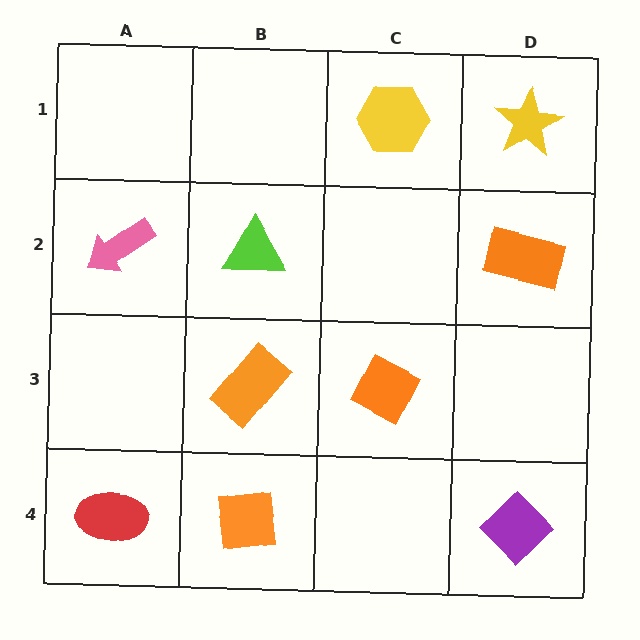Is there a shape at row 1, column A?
No, that cell is empty.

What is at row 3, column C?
An orange diamond.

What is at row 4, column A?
A red ellipse.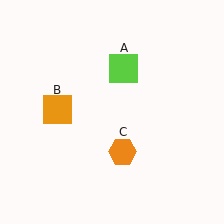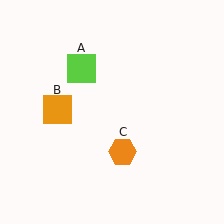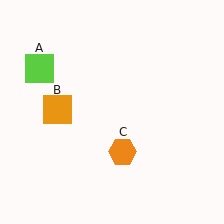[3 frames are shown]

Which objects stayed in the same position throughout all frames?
Orange square (object B) and orange hexagon (object C) remained stationary.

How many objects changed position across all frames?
1 object changed position: lime square (object A).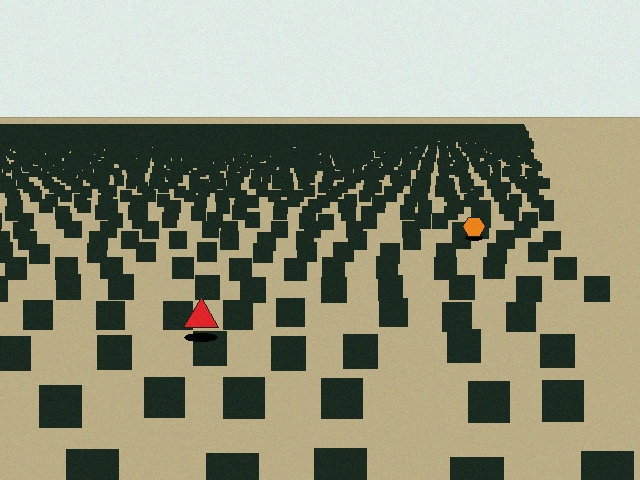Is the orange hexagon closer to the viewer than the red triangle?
No. The red triangle is closer — you can tell from the texture gradient: the ground texture is coarser near it.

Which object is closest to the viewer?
The red triangle is closest. The texture marks near it are larger and more spread out.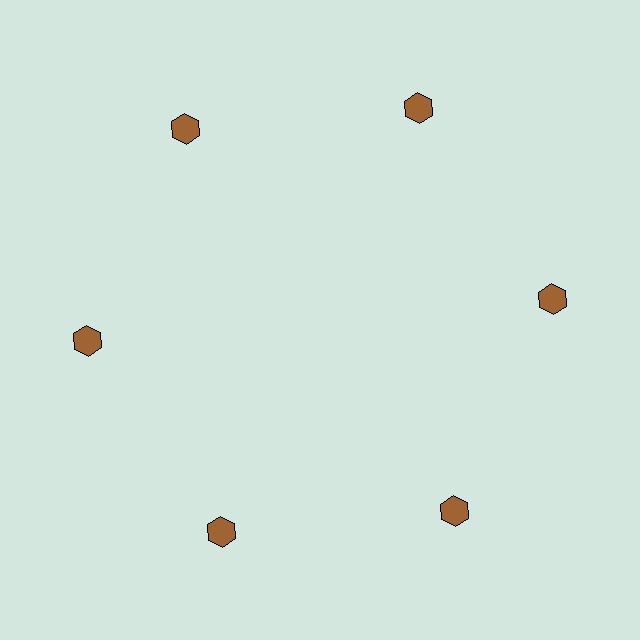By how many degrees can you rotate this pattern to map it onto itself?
The pattern maps onto itself every 60 degrees of rotation.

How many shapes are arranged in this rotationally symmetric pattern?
There are 6 shapes, arranged in 6 groups of 1.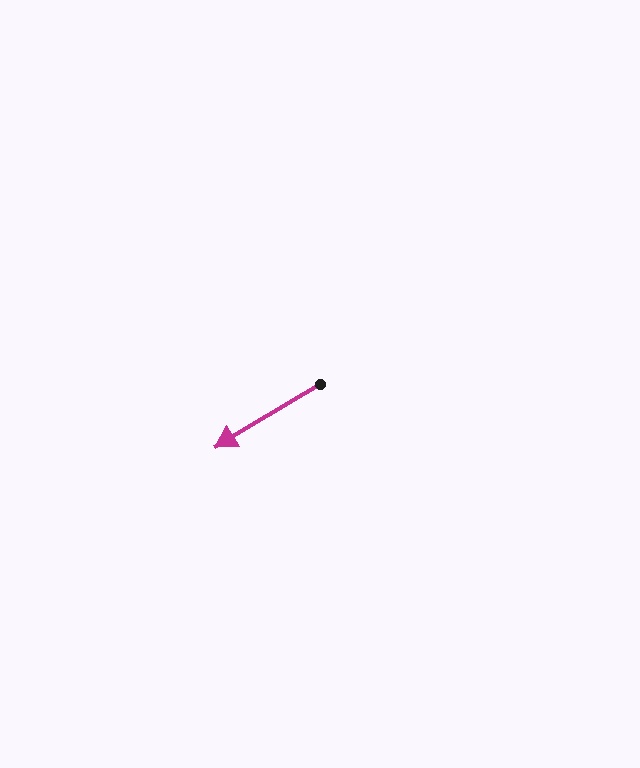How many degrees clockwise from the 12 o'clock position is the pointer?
Approximately 239 degrees.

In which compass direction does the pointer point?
Southwest.